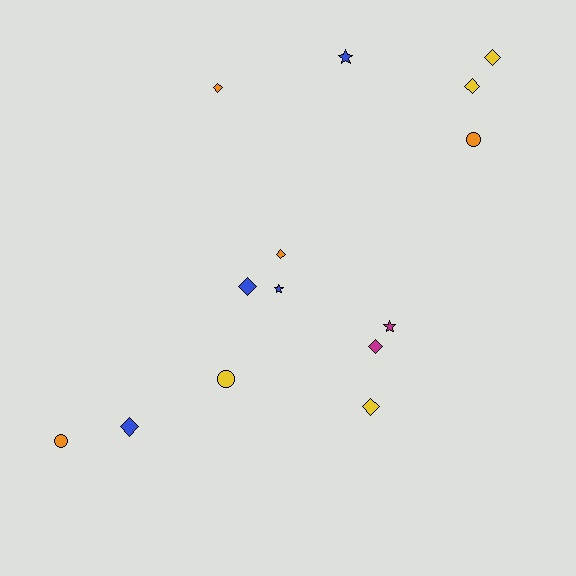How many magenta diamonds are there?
There is 1 magenta diamond.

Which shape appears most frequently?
Diamond, with 8 objects.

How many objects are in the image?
There are 14 objects.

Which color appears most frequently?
Yellow, with 4 objects.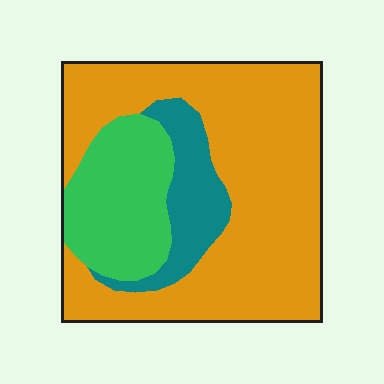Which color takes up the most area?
Orange, at roughly 65%.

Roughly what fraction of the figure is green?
Green covers around 20% of the figure.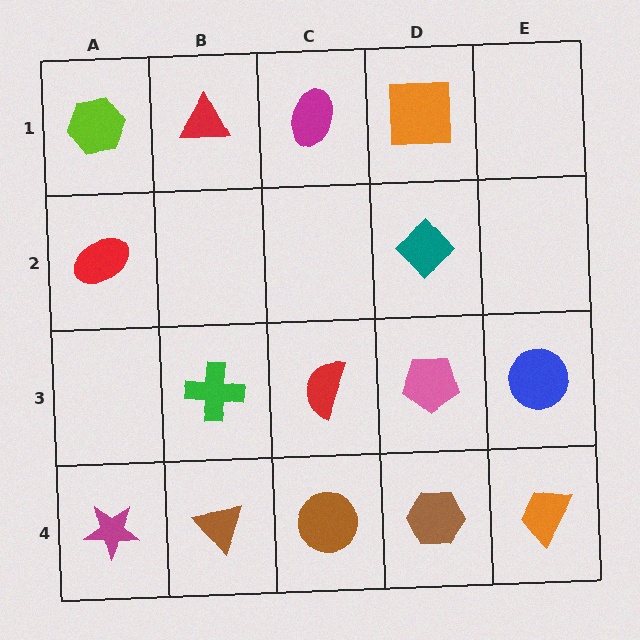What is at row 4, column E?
An orange trapezoid.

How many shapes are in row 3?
4 shapes.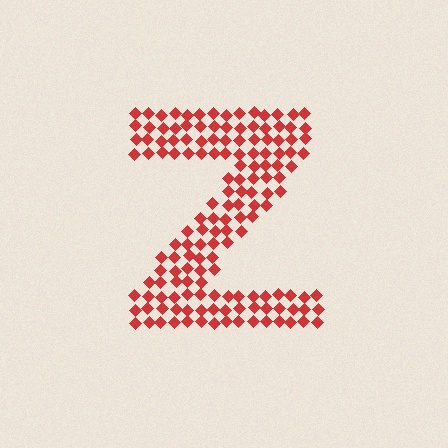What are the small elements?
The small elements are diamonds.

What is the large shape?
The large shape is the letter Z.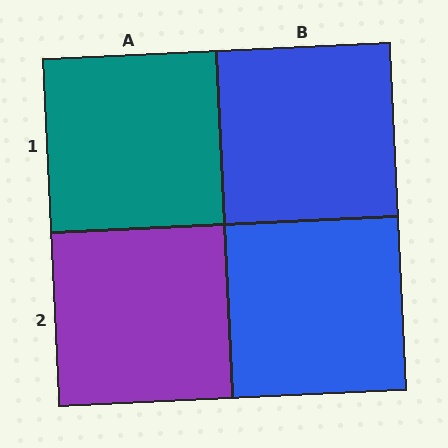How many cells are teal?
1 cell is teal.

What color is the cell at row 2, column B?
Blue.